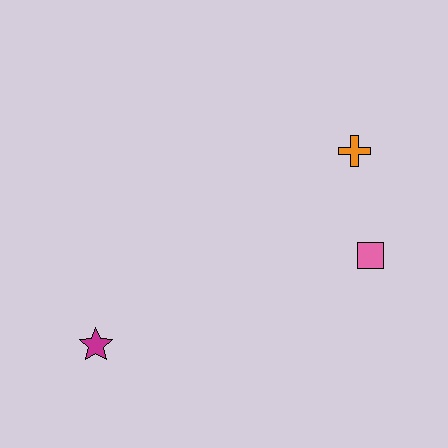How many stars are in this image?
There is 1 star.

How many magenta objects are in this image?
There is 1 magenta object.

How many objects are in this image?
There are 3 objects.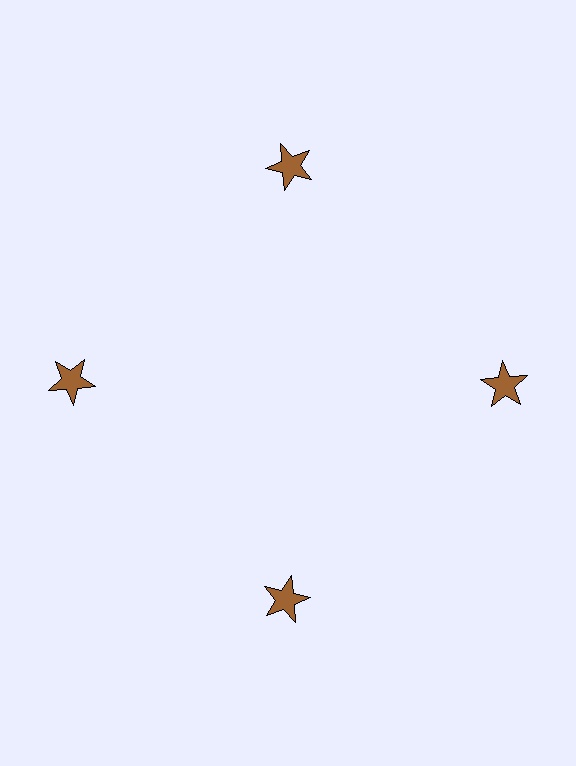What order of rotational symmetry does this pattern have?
This pattern has 4-fold rotational symmetry.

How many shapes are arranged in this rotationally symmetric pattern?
There are 4 shapes, arranged in 4 groups of 1.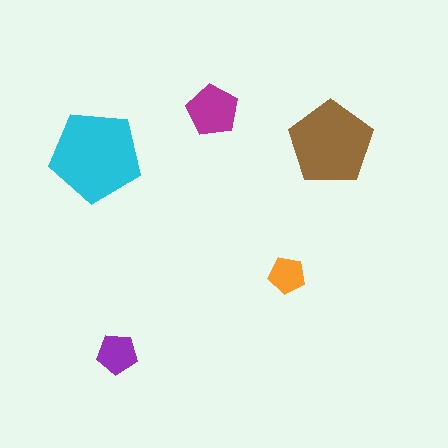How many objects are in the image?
There are 5 objects in the image.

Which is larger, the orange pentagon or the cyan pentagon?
The cyan one.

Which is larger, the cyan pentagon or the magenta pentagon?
The cyan one.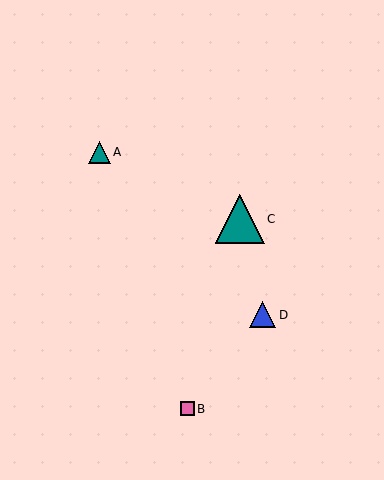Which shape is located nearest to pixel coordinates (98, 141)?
The teal triangle (labeled A) at (99, 152) is nearest to that location.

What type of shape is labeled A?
Shape A is a teal triangle.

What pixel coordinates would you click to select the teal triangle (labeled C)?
Click at (240, 219) to select the teal triangle C.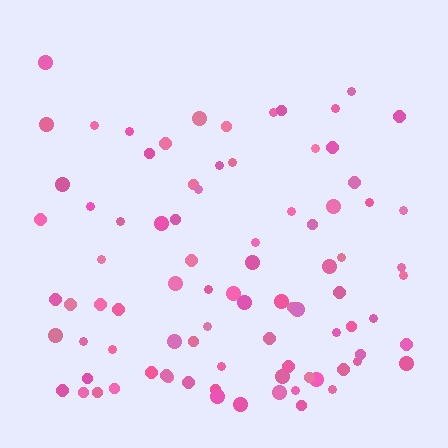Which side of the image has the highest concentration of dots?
The bottom.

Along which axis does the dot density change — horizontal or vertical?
Vertical.